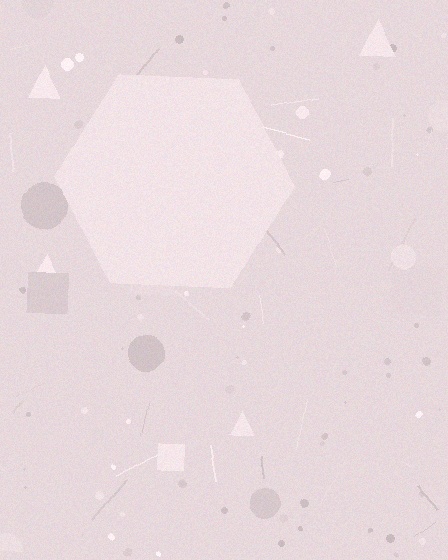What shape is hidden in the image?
A hexagon is hidden in the image.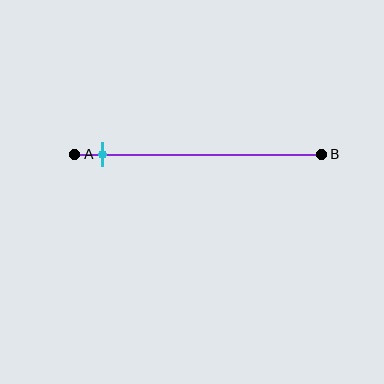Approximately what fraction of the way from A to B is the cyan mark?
The cyan mark is approximately 10% of the way from A to B.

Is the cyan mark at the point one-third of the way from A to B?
No, the mark is at about 10% from A, not at the 33% one-third point.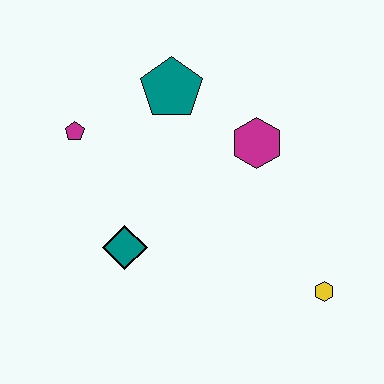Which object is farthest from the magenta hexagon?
The magenta pentagon is farthest from the magenta hexagon.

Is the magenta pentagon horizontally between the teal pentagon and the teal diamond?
No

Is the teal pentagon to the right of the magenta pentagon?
Yes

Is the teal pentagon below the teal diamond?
No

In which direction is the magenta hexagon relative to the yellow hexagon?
The magenta hexagon is above the yellow hexagon.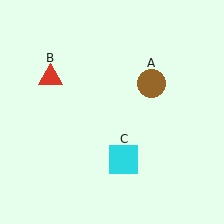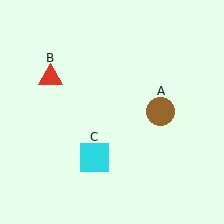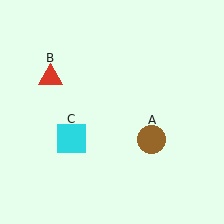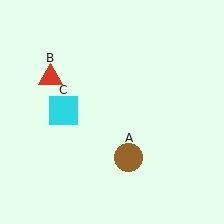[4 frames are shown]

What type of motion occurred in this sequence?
The brown circle (object A), cyan square (object C) rotated clockwise around the center of the scene.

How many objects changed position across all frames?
2 objects changed position: brown circle (object A), cyan square (object C).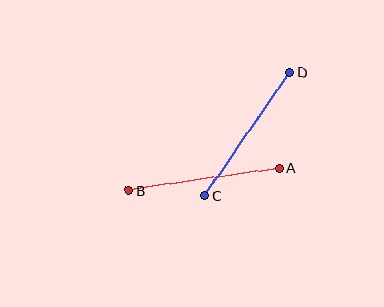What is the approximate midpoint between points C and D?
The midpoint is at approximately (247, 134) pixels.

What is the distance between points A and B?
The distance is approximately 152 pixels.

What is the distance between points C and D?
The distance is approximately 150 pixels.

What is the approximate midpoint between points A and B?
The midpoint is at approximately (204, 179) pixels.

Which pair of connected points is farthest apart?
Points A and B are farthest apart.